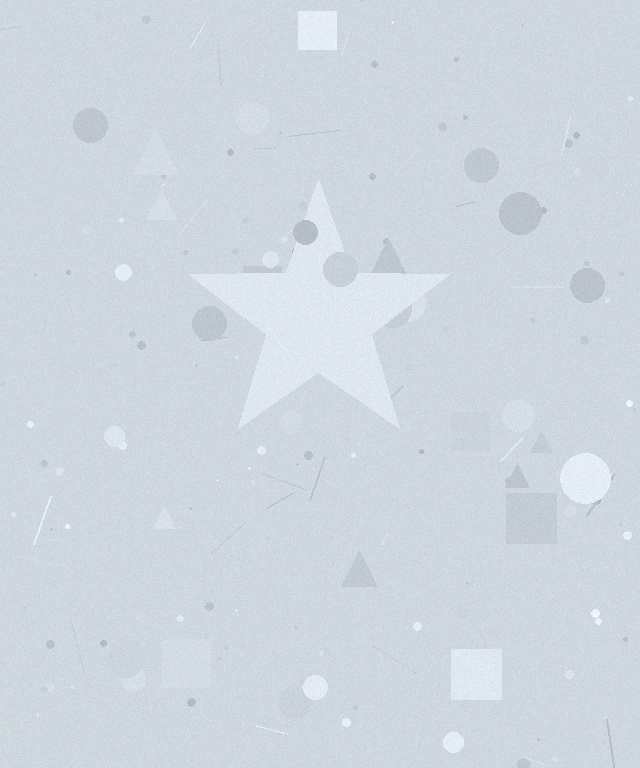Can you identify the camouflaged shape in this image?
The camouflaged shape is a star.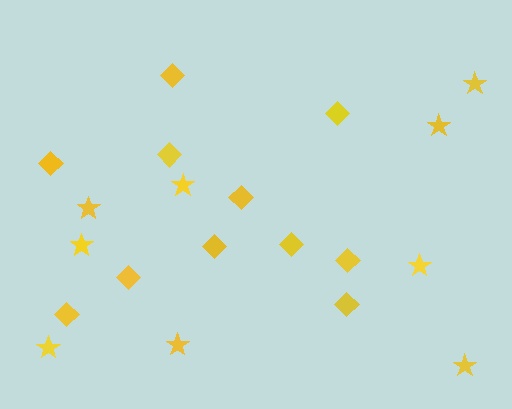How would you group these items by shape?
There are 2 groups: one group of diamonds (11) and one group of stars (9).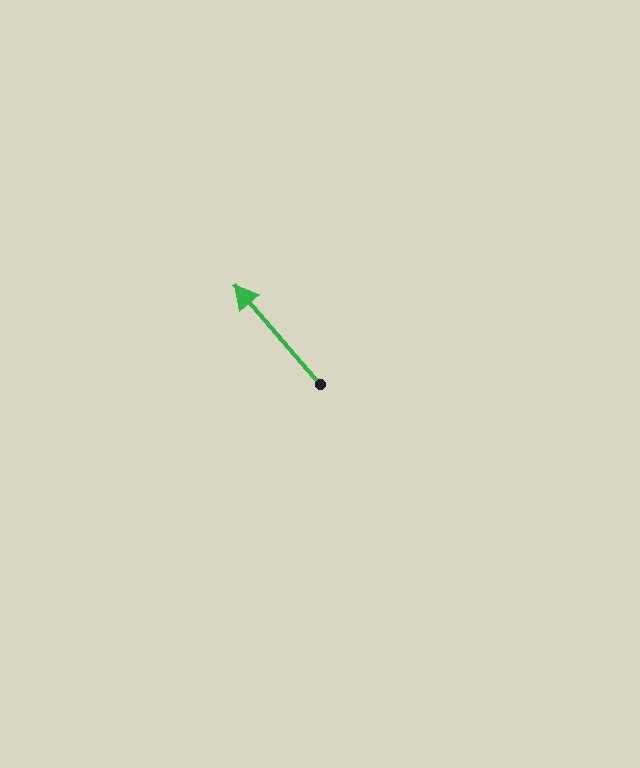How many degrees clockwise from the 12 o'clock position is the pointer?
Approximately 319 degrees.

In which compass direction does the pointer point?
Northwest.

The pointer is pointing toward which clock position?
Roughly 11 o'clock.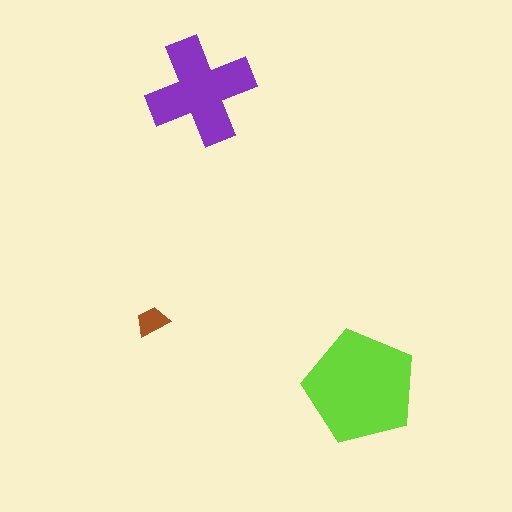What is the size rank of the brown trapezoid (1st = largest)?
3rd.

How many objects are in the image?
There are 3 objects in the image.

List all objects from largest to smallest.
The lime pentagon, the purple cross, the brown trapezoid.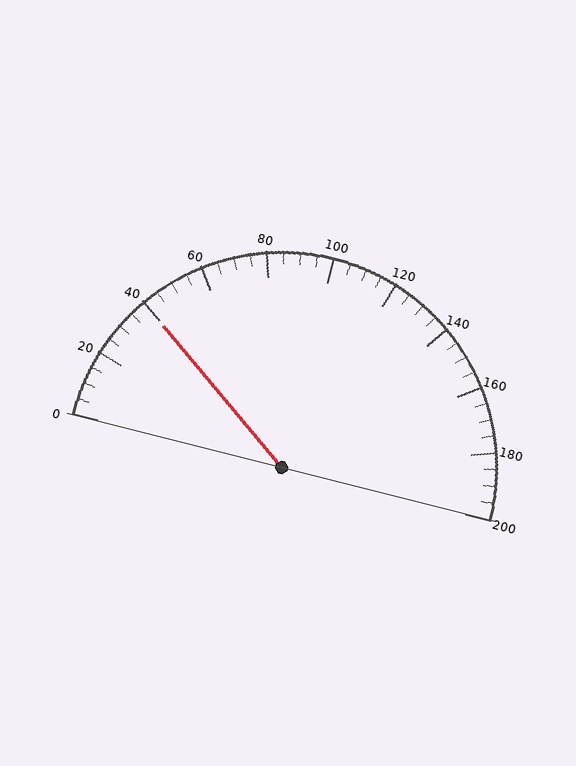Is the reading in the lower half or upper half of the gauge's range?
The reading is in the lower half of the range (0 to 200).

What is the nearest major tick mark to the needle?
The nearest major tick mark is 40.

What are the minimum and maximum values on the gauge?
The gauge ranges from 0 to 200.